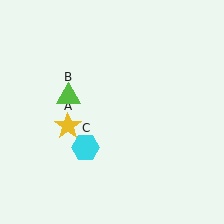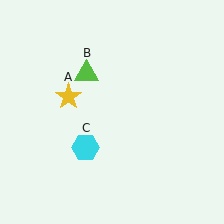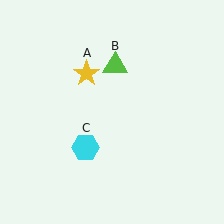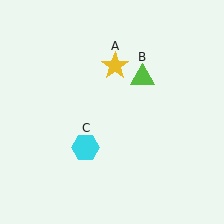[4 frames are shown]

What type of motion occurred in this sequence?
The yellow star (object A), lime triangle (object B) rotated clockwise around the center of the scene.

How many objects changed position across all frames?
2 objects changed position: yellow star (object A), lime triangle (object B).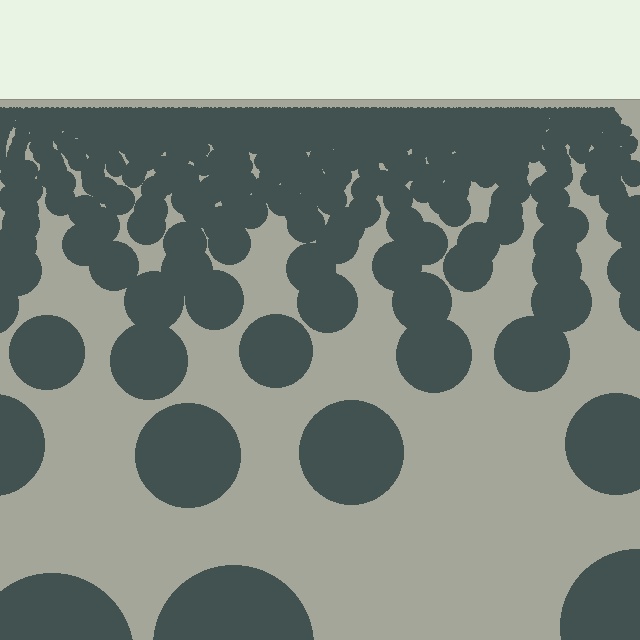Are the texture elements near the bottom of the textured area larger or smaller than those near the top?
Larger. Near the bottom, elements are closer to the viewer and appear at a bigger on-screen size.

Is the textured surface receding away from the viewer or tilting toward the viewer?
The surface is receding away from the viewer. Texture elements get smaller and denser toward the top.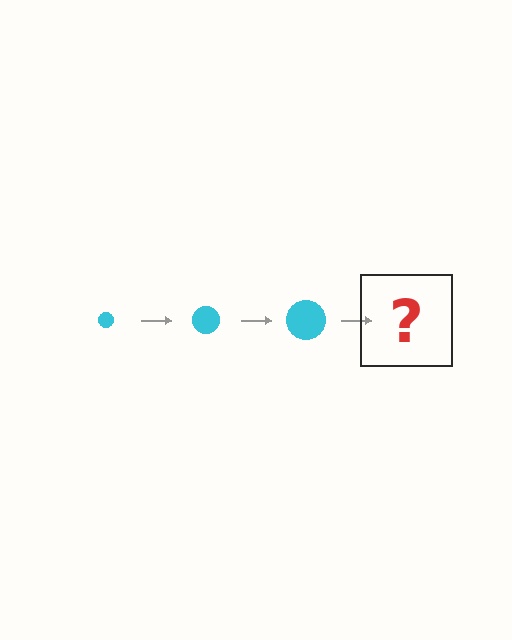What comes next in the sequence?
The next element should be a cyan circle, larger than the previous one.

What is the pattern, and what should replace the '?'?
The pattern is that the circle gets progressively larger each step. The '?' should be a cyan circle, larger than the previous one.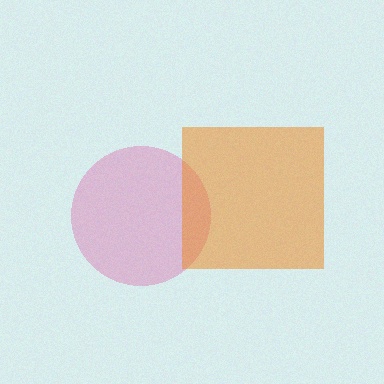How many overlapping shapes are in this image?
There are 2 overlapping shapes in the image.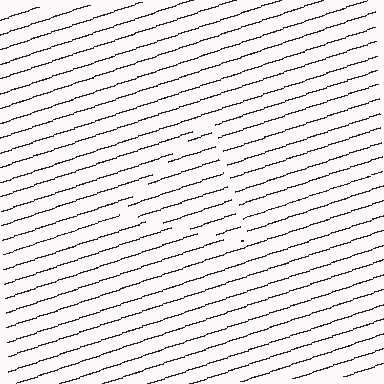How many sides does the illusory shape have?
3 sides — the line-ends trace a triangle.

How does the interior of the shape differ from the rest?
The interior of the shape contains the same grating, shifted by half a period — the contour is defined by the phase discontinuity where line-ends from the inner and outer gratings abut.